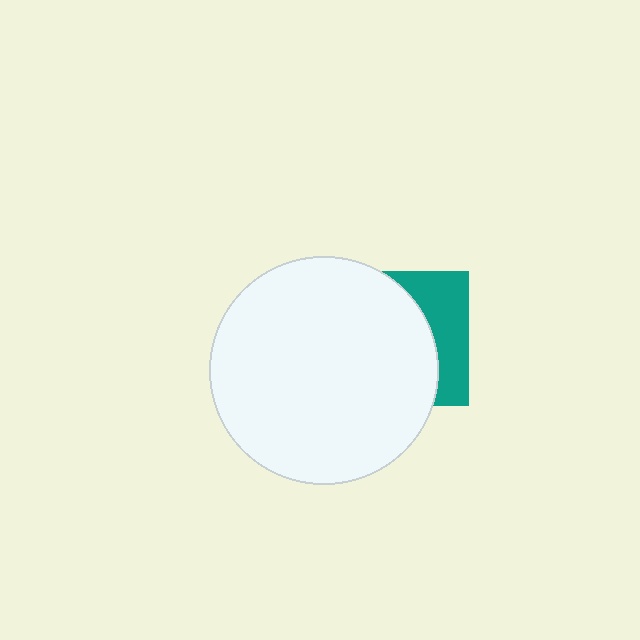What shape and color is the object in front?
The object in front is a white circle.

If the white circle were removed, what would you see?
You would see the complete teal square.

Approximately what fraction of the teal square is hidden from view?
Roughly 68% of the teal square is hidden behind the white circle.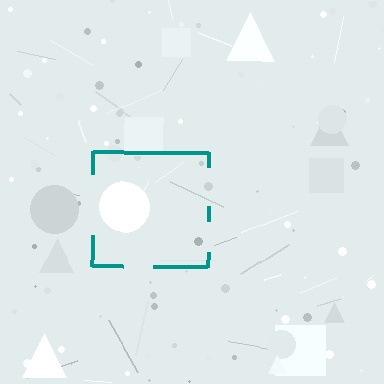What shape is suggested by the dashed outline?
The dashed outline suggests a square.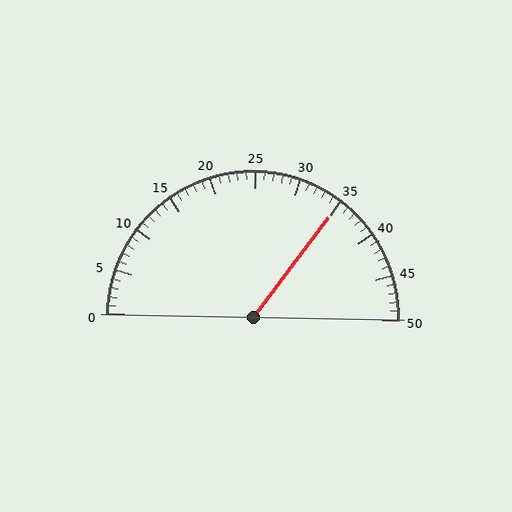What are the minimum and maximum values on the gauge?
The gauge ranges from 0 to 50.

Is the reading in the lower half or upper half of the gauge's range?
The reading is in the upper half of the range (0 to 50).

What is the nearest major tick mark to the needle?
The nearest major tick mark is 35.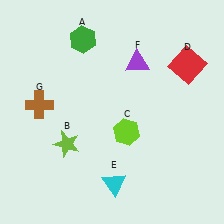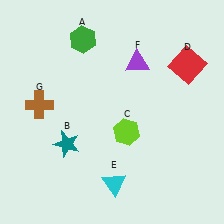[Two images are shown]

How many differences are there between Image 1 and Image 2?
There is 1 difference between the two images.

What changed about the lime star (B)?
In Image 1, B is lime. In Image 2, it changed to teal.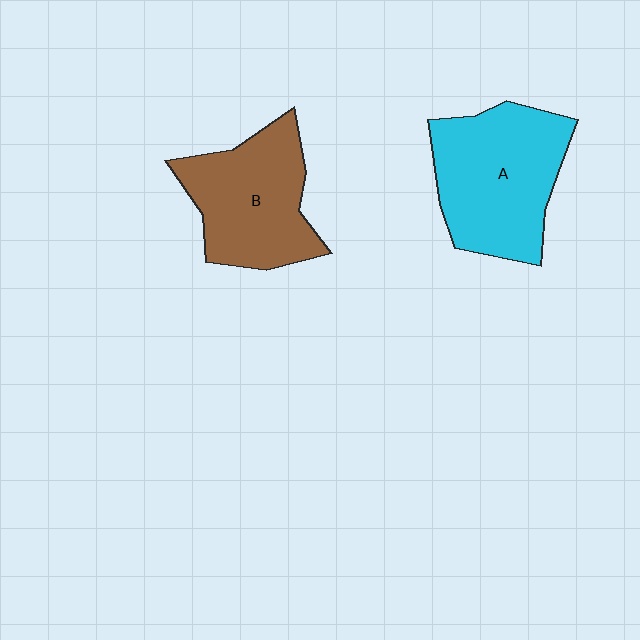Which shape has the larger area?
Shape A (cyan).